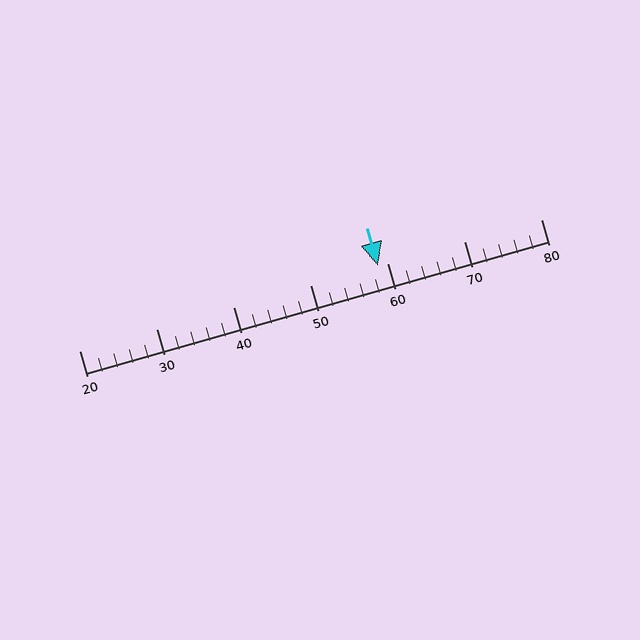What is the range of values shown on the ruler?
The ruler shows values from 20 to 80.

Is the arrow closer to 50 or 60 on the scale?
The arrow is closer to 60.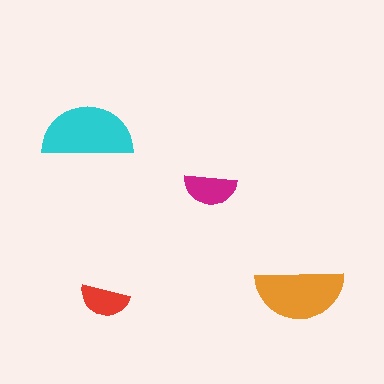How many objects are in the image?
There are 4 objects in the image.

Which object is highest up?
The cyan semicircle is topmost.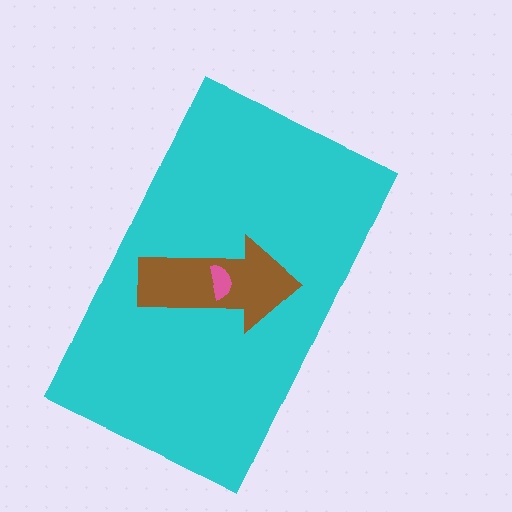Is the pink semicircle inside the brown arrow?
Yes.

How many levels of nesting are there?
3.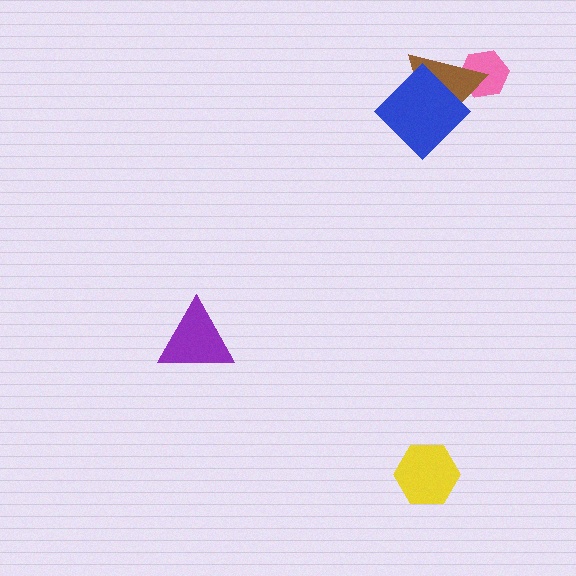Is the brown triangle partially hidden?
Yes, it is partially covered by another shape.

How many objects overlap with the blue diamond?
1 object overlaps with the blue diamond.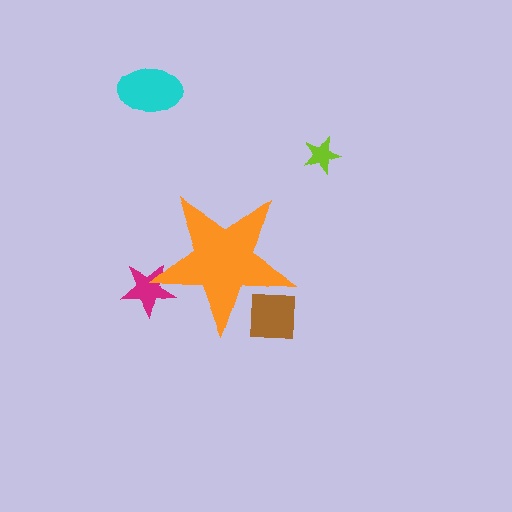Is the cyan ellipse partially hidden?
No, the cyan ellipse is fully visible.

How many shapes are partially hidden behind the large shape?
2 shapes are partially hidden.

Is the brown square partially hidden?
Yes, the brown square is partially hidden behind the orange star.